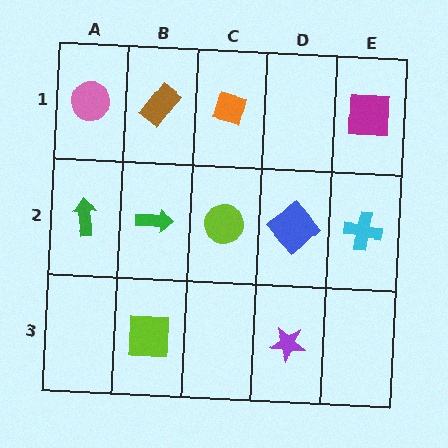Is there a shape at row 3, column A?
No, that cell is empty.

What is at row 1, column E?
A magenta square.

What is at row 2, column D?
A blue diamond.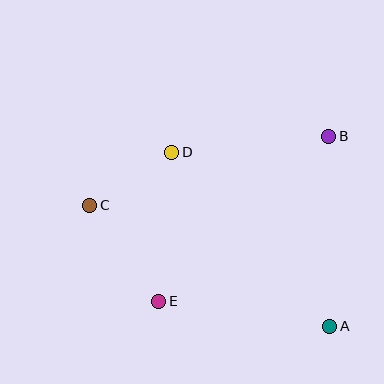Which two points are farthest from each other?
Points A and C are farthest from each other.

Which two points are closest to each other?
Points C and D are closest to each other.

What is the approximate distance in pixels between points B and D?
The distance between B and D is approximately 158 pixels.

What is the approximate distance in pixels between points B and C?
The distance between B and C is approximately 249 pixels.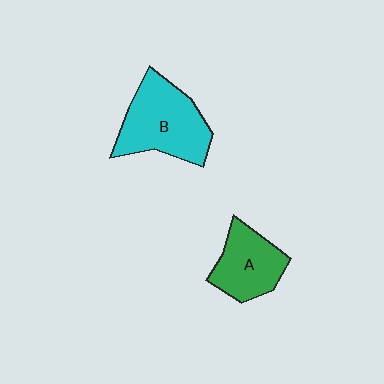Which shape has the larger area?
Shape B (cyan).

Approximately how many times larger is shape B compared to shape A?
Approximately 1.4 times.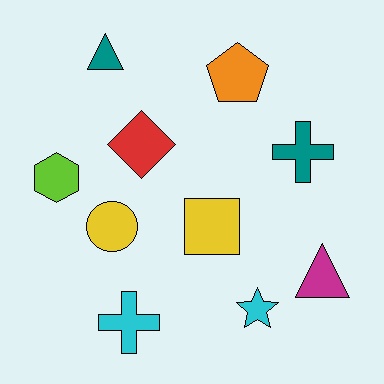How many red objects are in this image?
There is 1 red object.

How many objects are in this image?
There are 10 objects.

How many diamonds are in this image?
There is 1 diamond.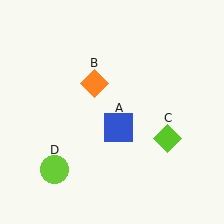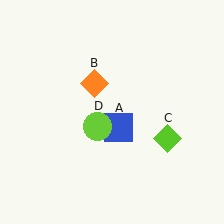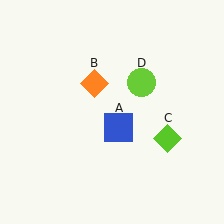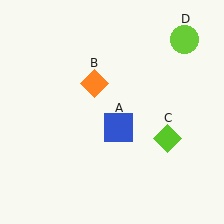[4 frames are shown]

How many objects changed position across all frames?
1 object changed position: lime circle (object D).